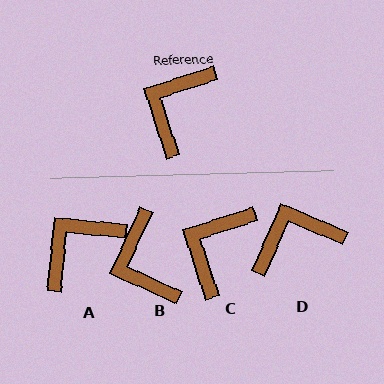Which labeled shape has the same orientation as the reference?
C.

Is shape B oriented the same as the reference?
No, it is off by about 47 degrees.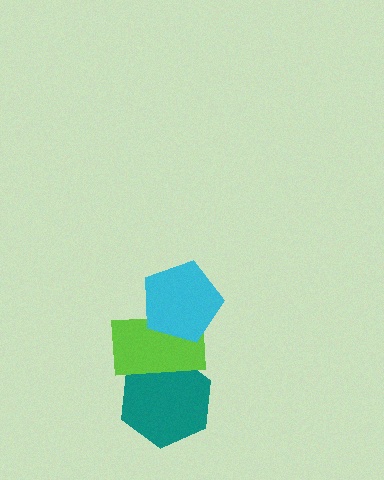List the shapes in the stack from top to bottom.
From top to bottom: the cyan pentagon, the lime rectangle, the teal hexagon.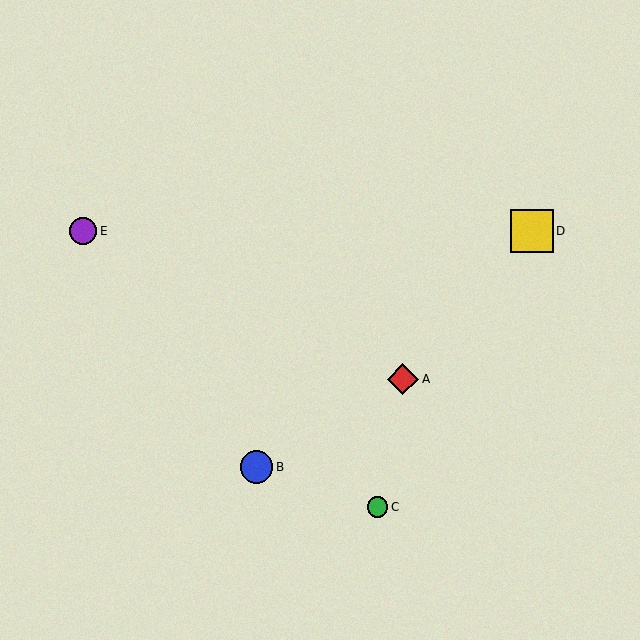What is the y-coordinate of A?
Object A is at y≈379.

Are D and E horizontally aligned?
Yes, both are at y≈231.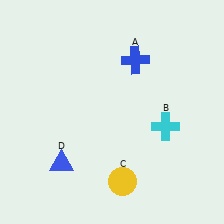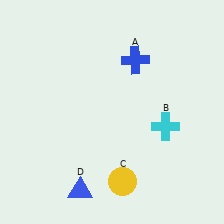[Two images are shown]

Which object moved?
The blue triangle (D) moved down.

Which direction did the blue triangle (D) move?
The blue triangle (D) moved down.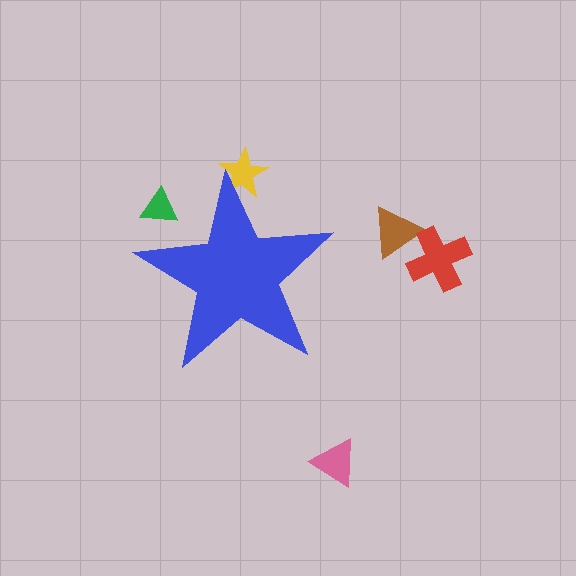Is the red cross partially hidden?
No, the red cross is fully visible.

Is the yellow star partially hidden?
Yes, the yellow star is partially hidden behind the blue star.